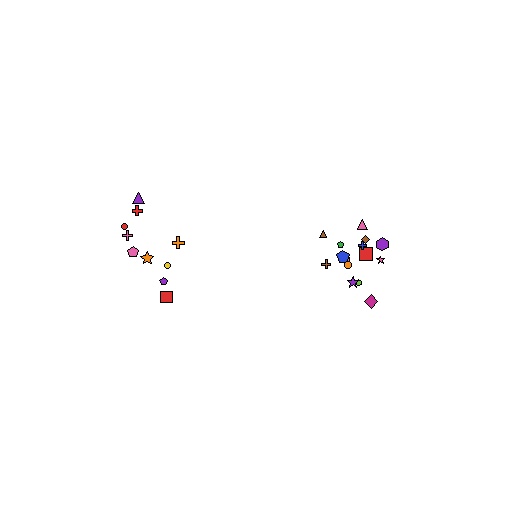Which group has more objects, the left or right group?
The right group.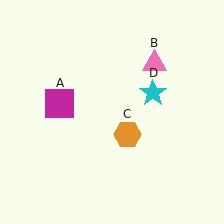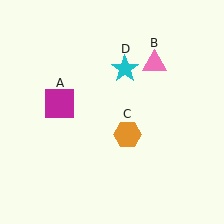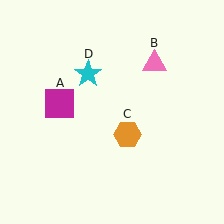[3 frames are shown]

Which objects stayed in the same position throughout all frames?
Magenta square (object A) and pink triangle (object B) and orange hexagon (object C) remained stationary.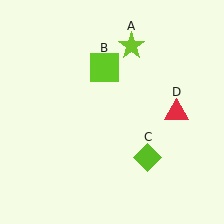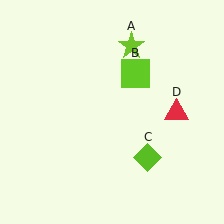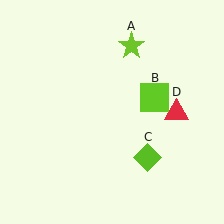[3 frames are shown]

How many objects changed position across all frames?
1 object changed position: lime square (object B).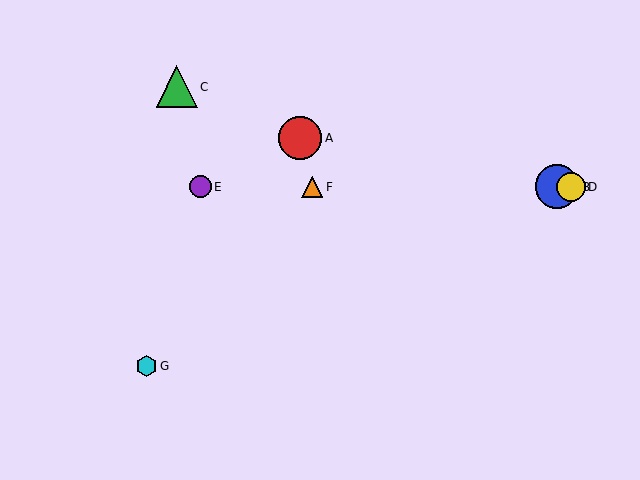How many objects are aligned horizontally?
4 objects (B, D, E, F) are aligned horizontally.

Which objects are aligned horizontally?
Objects B, D, E, F are aligned horizontally.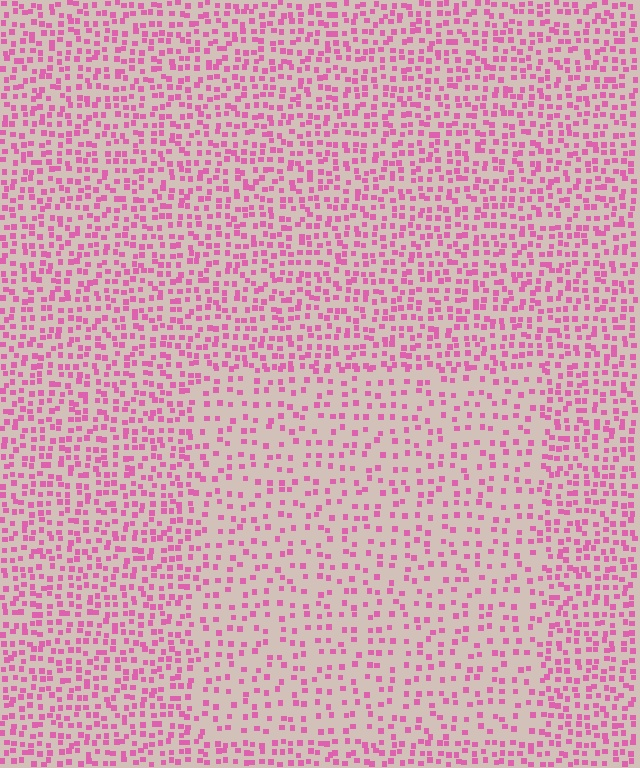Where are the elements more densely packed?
The elements are more densely packed outside the rectangle boundary.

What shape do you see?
I see a rectangle.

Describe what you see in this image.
The image contains small pink elements arranged at two different densities. A rectangle-shaped region is visible where the elements are less densely packed than the surrounding area.